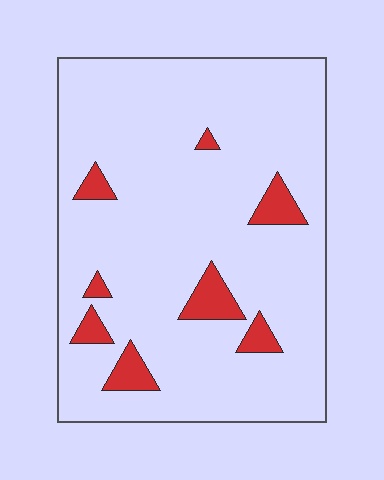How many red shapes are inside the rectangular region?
8.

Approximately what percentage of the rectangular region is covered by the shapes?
Approximately 10%.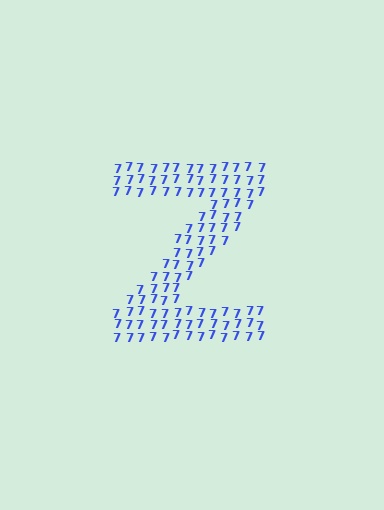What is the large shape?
The large shape is the letter Z.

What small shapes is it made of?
It is made of small digit 7's.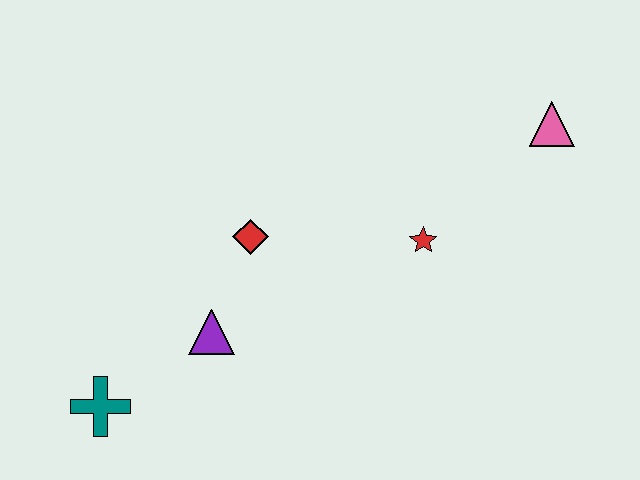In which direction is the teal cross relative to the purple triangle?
The teal cross is to the left of the purple triangle.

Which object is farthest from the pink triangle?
The teal cross is farthest from the pink triangle.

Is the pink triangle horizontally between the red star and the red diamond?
No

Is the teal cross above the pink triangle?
No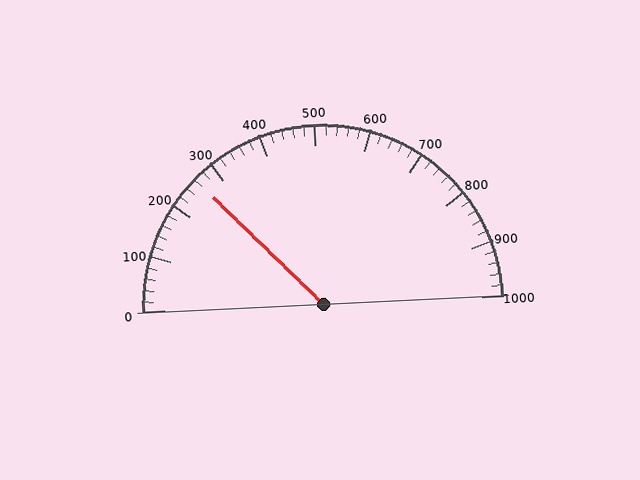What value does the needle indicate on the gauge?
The needle indicates approximately 260.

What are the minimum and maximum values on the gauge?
The gauge ranges from 0 to 1000.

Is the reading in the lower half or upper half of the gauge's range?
The reading is in the lower half of the range (0 to 1000).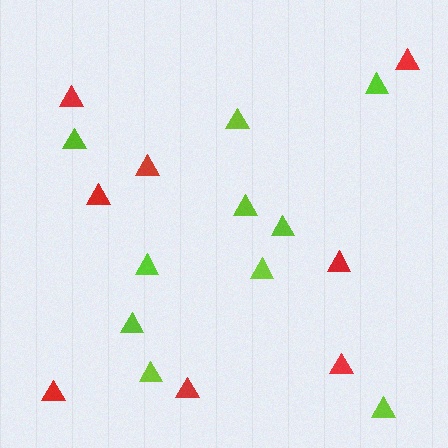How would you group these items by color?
There are 2 groups: one group of red triangles (8) and one group of lime triangles (10).